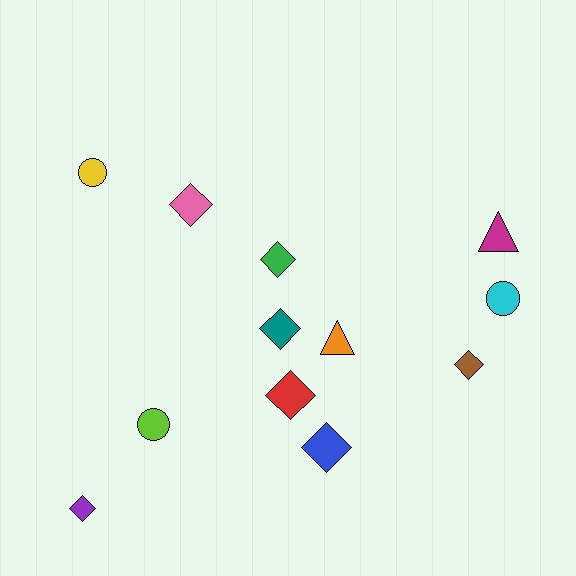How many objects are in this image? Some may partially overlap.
There are 12 objects.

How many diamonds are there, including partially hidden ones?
There are 7 diamonds.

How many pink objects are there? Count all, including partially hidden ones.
There is 1 pink object.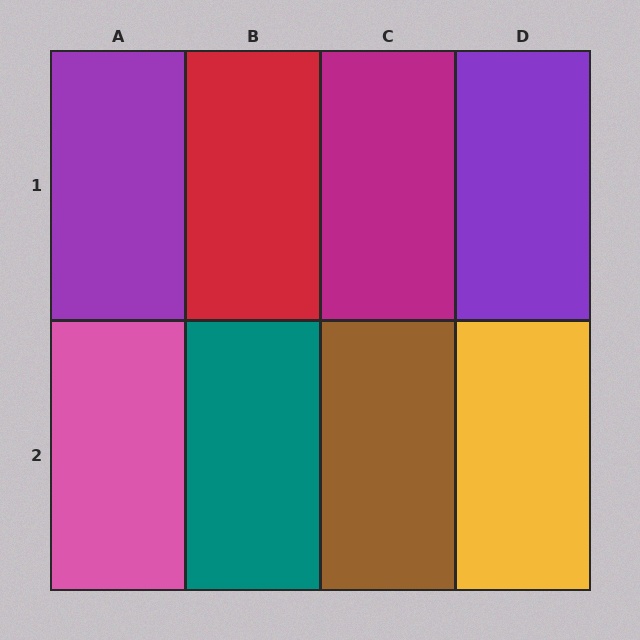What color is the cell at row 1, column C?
Magenta.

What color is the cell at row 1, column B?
Red.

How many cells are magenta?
1 cell is magenta.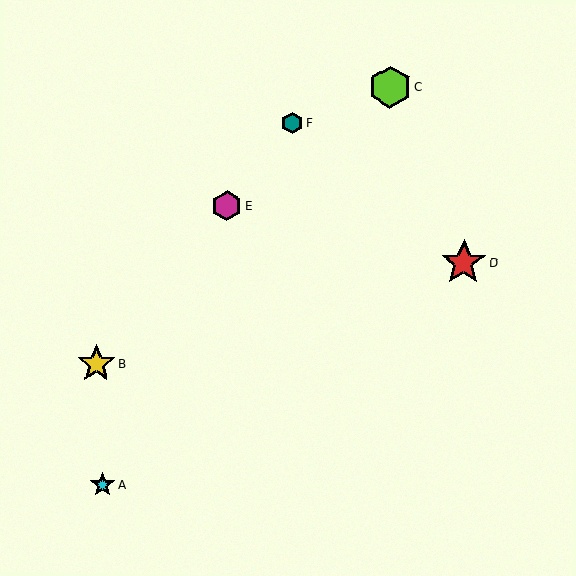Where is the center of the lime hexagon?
The center of the lime hexagon is at (390, 87).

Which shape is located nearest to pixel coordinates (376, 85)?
The lime hexagon (labeled C) at (390, 87) is nearest to that location.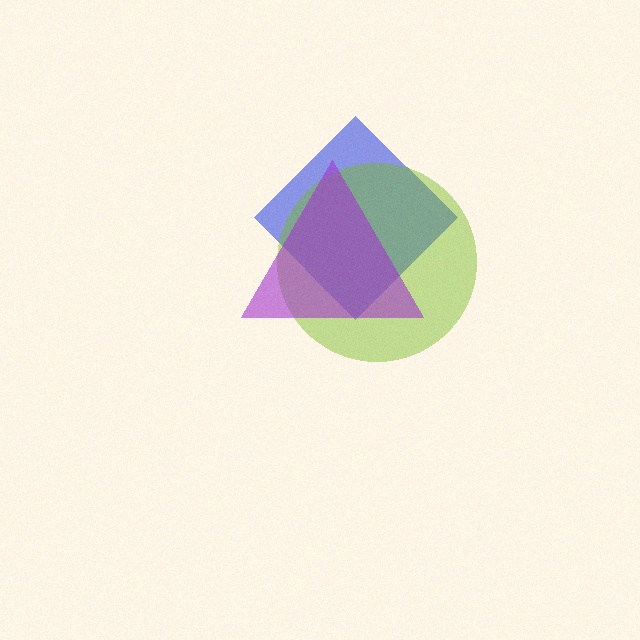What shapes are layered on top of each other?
The layered shapes are: a blue diamond, a lime circle, a purple triangle.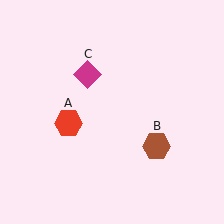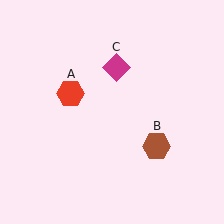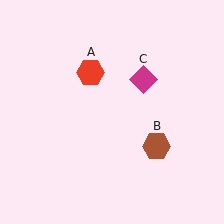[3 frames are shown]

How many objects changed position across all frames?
2 objects changed position: red hexagon (object A), magenta diamond (object C).